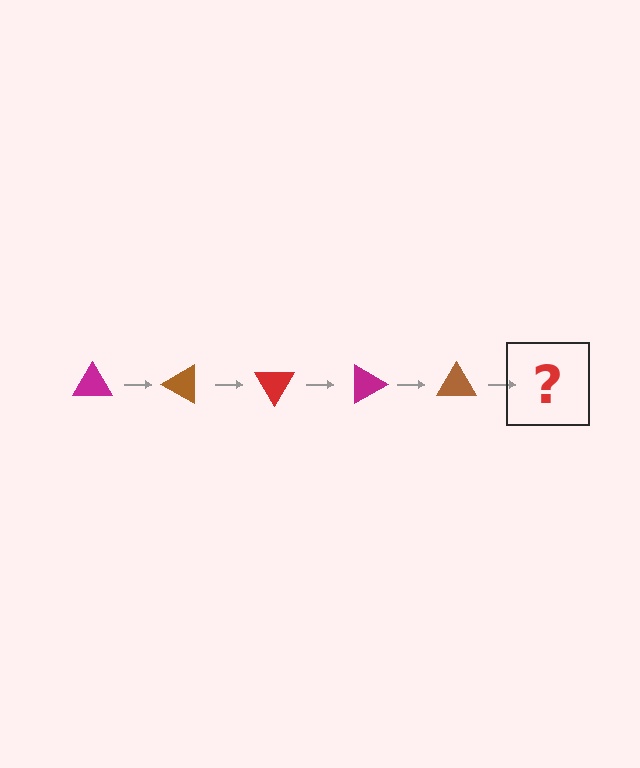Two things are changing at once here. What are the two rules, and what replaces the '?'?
The two rules are that it rotates 30 degrees each step and the color cycles through magenta, brown, and red. The '?' should be a red triangle, rotated 150 degrees from the start.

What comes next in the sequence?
The next element should be a red triangle, rotated 150 degrees from the start.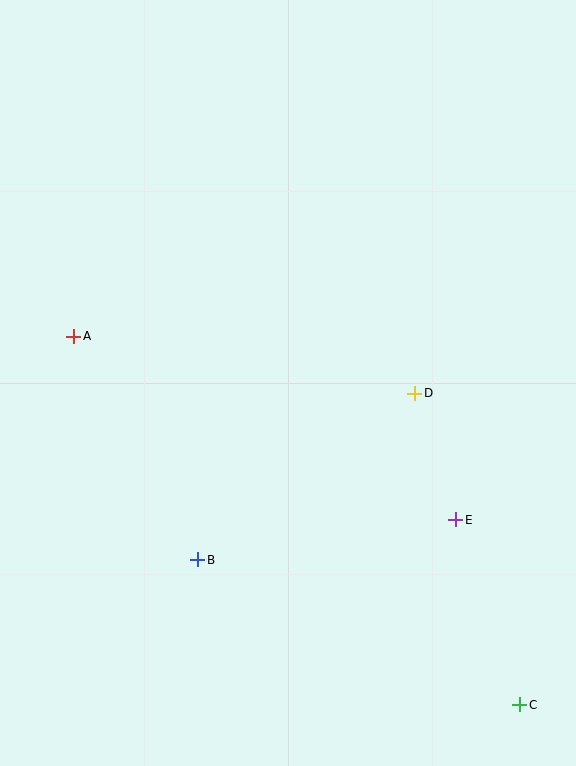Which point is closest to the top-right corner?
Point D is closest to the top-right corner.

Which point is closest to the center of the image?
Point D at (415, 393) is closest to the center.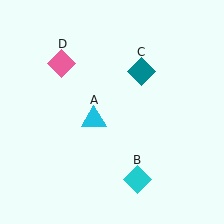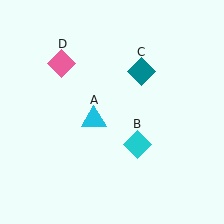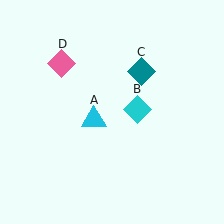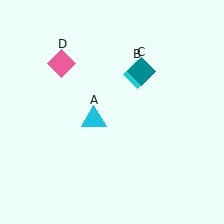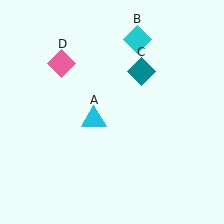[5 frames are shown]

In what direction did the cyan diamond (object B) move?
The cyan diamond (object B) moved up.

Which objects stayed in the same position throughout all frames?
Cyan triangle (object A) and teal diamond (object C) and pink diamond (object D) remained stationary.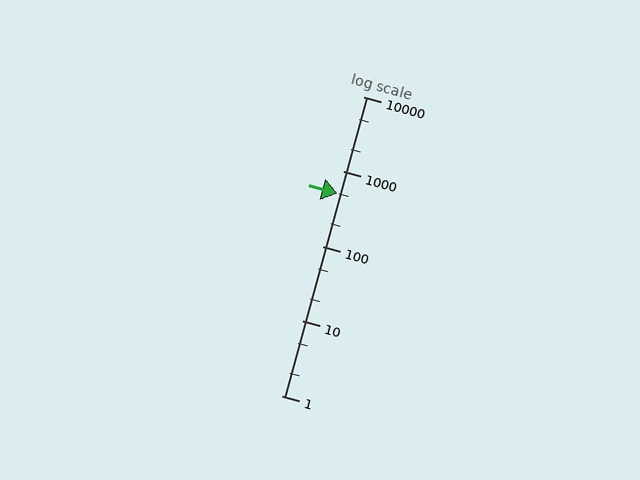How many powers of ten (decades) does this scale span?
The scale spans 4 decades, from 1 to 10000.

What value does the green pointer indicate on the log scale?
The pointer indicates approximately 500.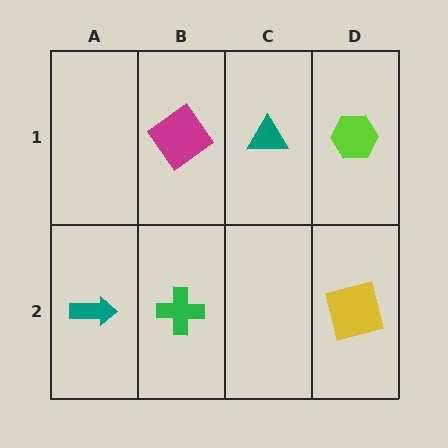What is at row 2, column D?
A yellow square.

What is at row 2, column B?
A green cross.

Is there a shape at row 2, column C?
No, that cell is empty.